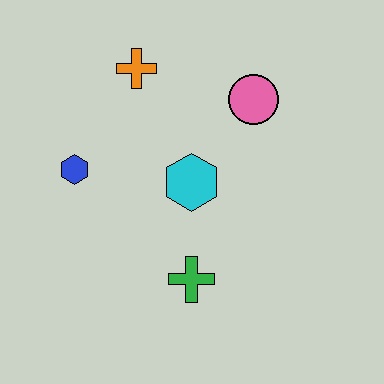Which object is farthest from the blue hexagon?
The pink circle is farthest from the blue hexagon.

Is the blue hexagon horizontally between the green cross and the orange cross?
No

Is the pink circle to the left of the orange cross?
No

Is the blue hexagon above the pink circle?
No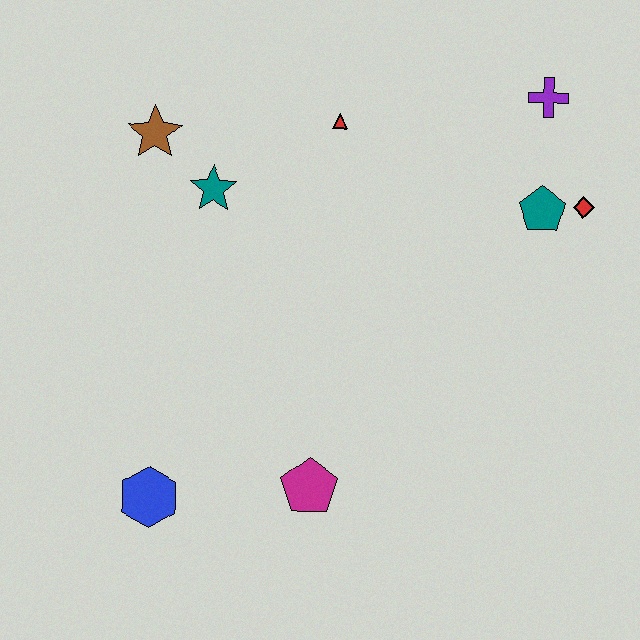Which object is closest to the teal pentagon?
The red diamond is closest to the teal pentagon.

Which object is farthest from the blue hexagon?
The purple cross is farthest from the blue hexagon.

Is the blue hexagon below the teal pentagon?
Yes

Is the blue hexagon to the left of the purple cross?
Yes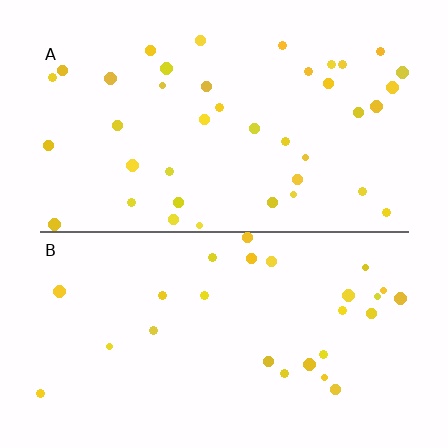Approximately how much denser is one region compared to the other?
Approximately 1.5× — region A over region B.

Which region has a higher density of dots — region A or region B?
A (the top).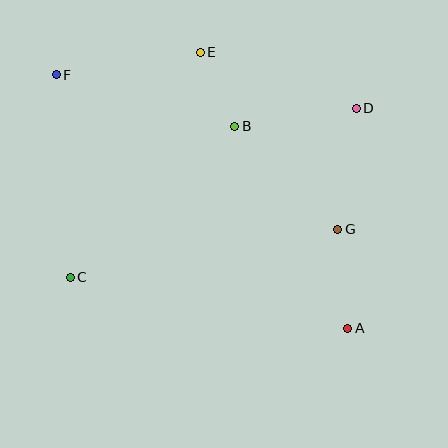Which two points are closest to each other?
Points B and E are closest to each other.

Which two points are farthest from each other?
Points A and F are farthest from each other.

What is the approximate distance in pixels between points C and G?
The distance between C and G is approximately 272 pixels.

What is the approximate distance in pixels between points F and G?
The distance between F and G is approximately 321 pixels.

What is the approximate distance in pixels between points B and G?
The distance between B and G is approximately 146 pixels.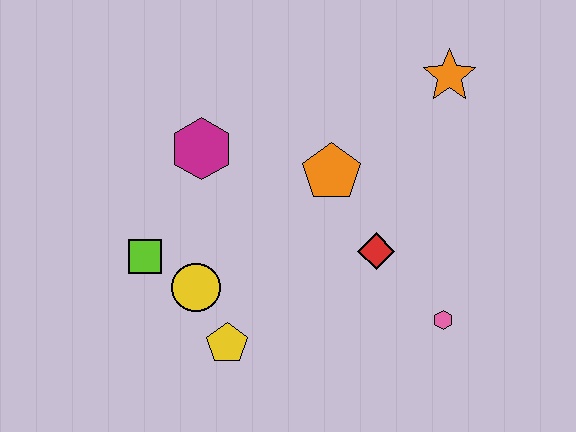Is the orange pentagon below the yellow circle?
No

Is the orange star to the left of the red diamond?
No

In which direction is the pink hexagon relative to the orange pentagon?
The pink hexagon is below the orange pentagon.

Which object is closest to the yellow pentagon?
The yellow circle is closest to the yellow pentagon.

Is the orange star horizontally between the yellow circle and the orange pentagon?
No